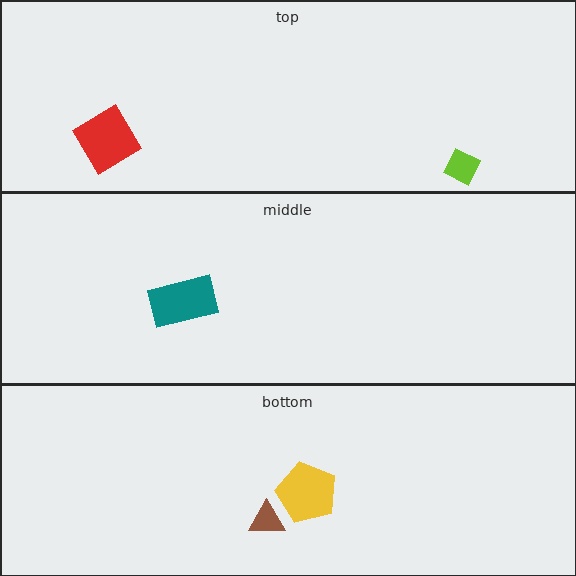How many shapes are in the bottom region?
2.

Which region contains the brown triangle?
The bottom region.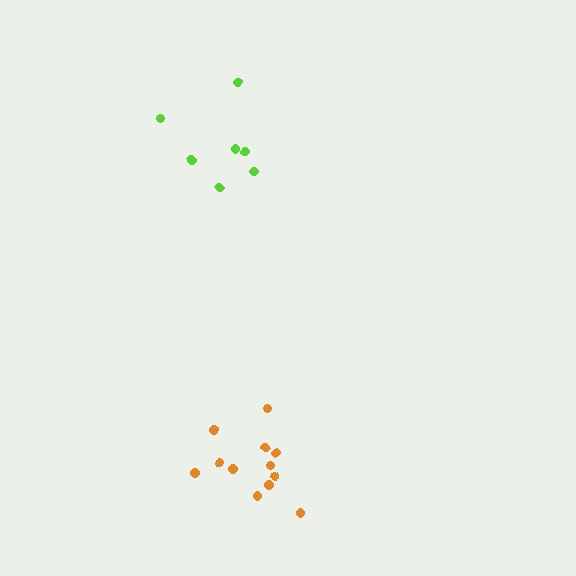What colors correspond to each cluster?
The clusters are colored: lime, orange.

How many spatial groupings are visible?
There are 2 spatial groupings.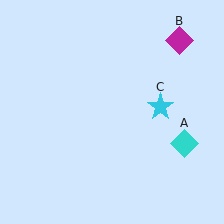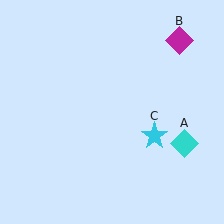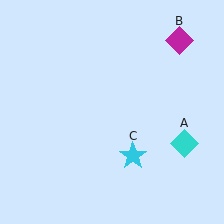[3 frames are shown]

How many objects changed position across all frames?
1 object changed position: cyan star (object C).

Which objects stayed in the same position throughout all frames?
Cyan diamond (object A) and magenta diamond (object B) remained stationary.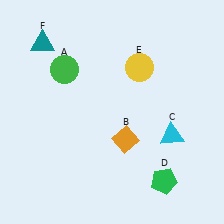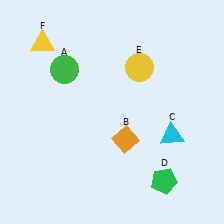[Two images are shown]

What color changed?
The triangle (F) changed from teal in Image 1 to yellow in Image 2.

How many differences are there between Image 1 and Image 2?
There is 1 difference between the two images.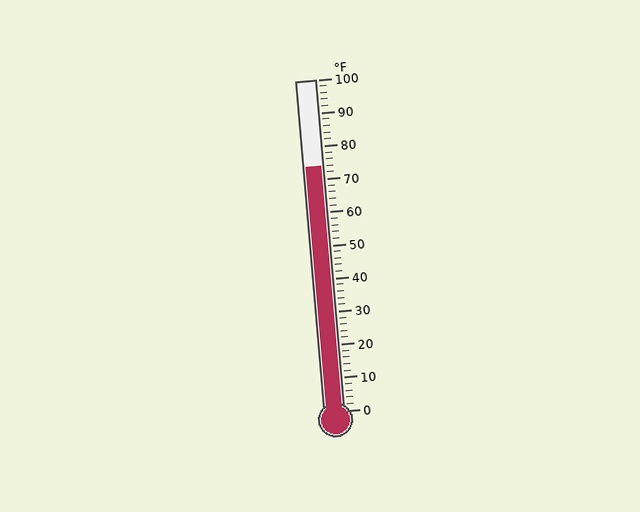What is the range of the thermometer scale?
The thermometer scale ranges from 0°F to 100°F.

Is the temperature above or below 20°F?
The temperature is above 20°F.